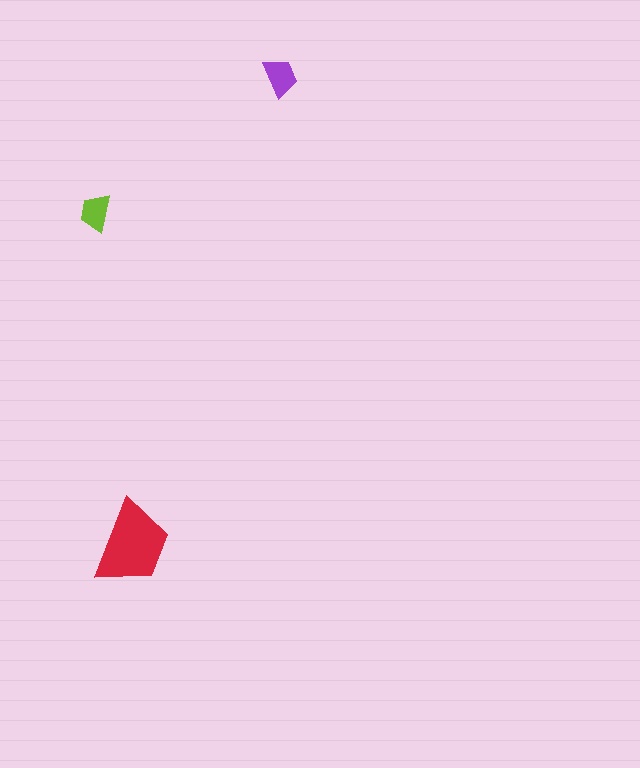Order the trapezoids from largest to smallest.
the red one, the purple one, the lime one.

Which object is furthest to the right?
The purple trapezoid is rightmost.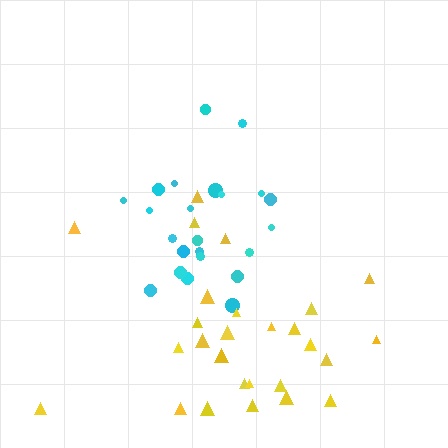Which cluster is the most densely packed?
Cyan.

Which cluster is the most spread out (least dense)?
Yellow.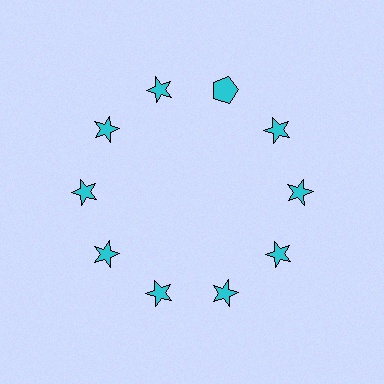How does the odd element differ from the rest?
It has a different shape: pentagon instead of star.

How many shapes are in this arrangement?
There are 10 shapes arranged in a ring pattern.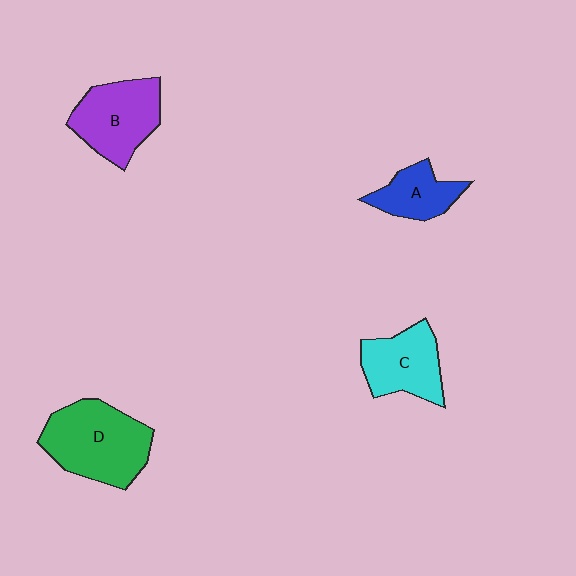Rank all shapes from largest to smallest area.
From largest to smallest: D (green), B (purple), C (cyan), A (blue).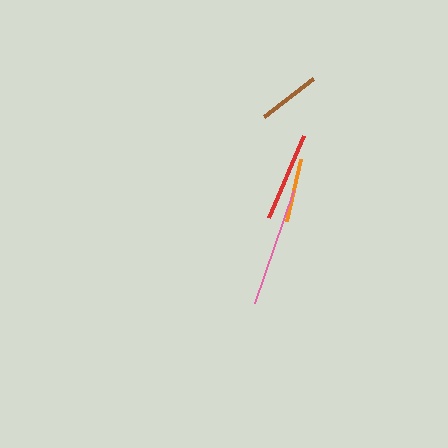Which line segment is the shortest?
The brown line is the shortest at approximately 63 pixels.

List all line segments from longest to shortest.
From longest to shortest: pink, red, orange, brown.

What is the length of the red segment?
The red segment is approximately 89 pixels long.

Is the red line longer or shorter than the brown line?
The red line is longer than the brown line.